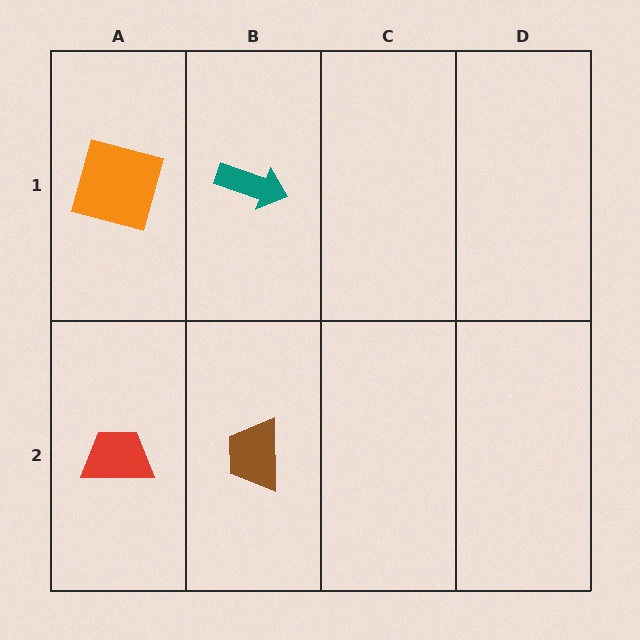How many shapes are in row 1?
2 shapes.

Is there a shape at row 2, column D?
No, that cell is empty.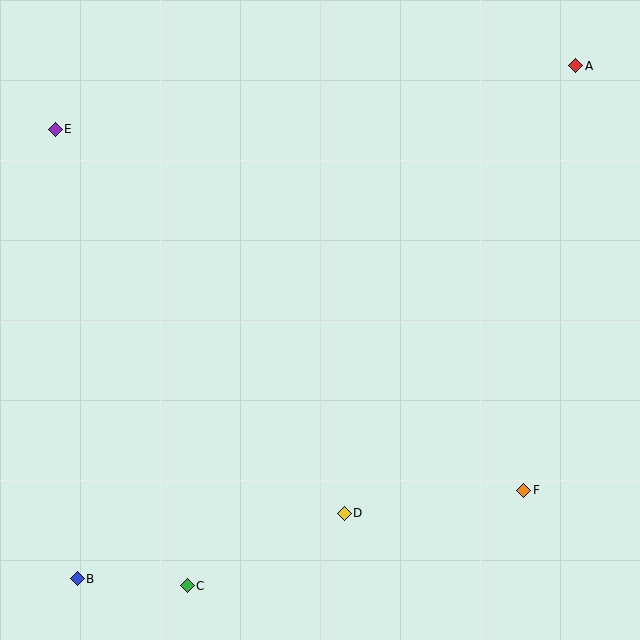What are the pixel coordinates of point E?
Point E is at (55, 129).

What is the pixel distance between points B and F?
The distance between B and F is 455 pixels.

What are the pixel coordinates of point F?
Point F is at (524, 490).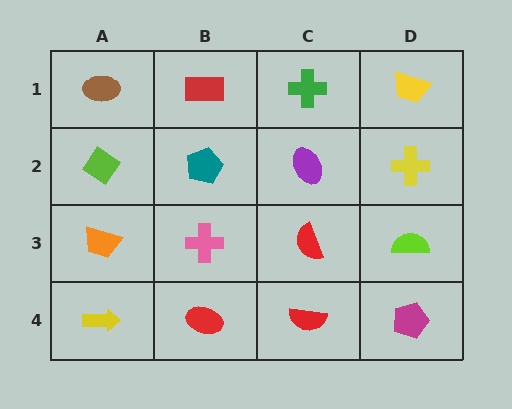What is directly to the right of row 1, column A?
A red rectangle.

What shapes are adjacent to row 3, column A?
A lime diamond (row 2, column A), a yellow arrow (row 4, column A), a pink cross (row 3, column B).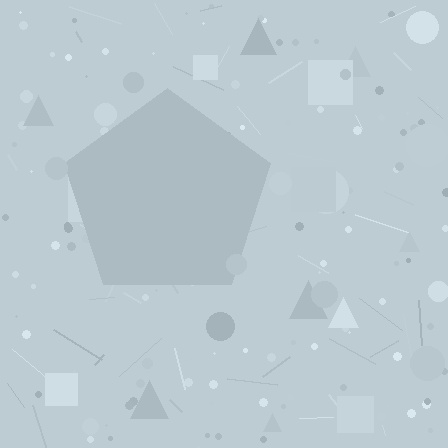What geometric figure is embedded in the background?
A pentagon is embedded in the background.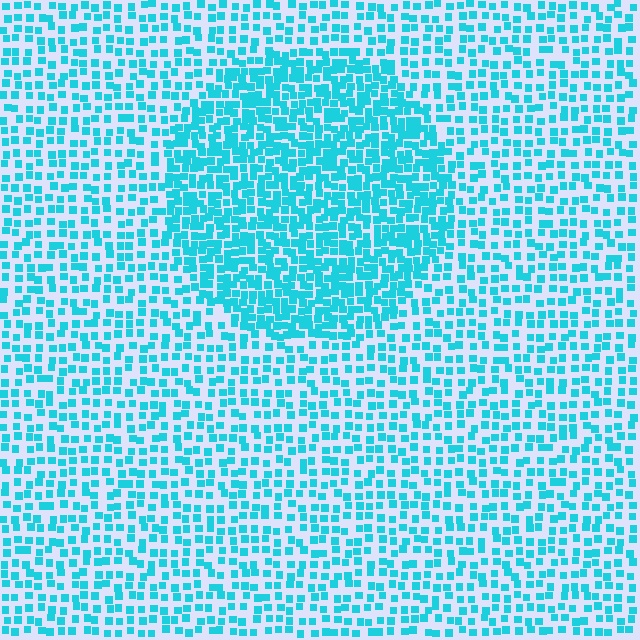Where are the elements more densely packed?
The elements are more densely packed inside the circle boundary.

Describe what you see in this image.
The image contains small cyan elements arranged at two different densities. A circle-shaped region is visible where the elements are more densely packed than the surrounding area.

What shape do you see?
I see a circle.